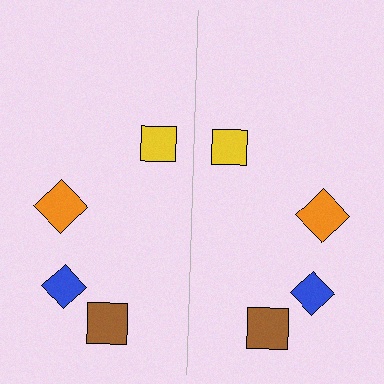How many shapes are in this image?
There are 8 shapes in this image.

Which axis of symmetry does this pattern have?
The pattern has a vertical axis of symmetry running through the center of the image.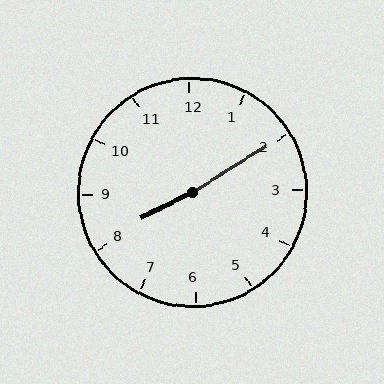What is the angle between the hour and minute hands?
Approximately 175 degrees.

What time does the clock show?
8:10.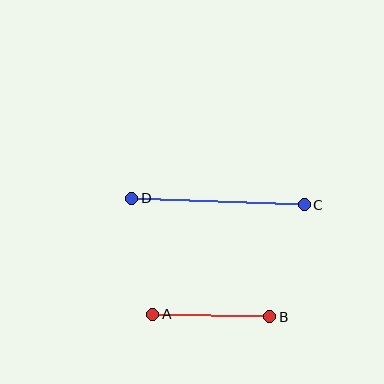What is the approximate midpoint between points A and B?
The midpoint is at approximately (211, 315) pixels.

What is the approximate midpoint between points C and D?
The midpoint is at approximately (218, 201) pixels.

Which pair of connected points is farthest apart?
Points C and D are farthest apart.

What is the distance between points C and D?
The distance is approximately 173 pixels.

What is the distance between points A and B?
The distance is approximately 117 pixels.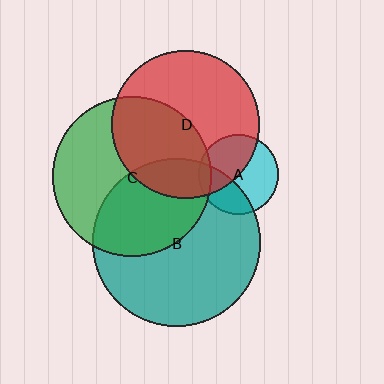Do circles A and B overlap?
Yes.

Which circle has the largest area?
Circle B (teal).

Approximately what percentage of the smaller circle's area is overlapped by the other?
Approximately 35%.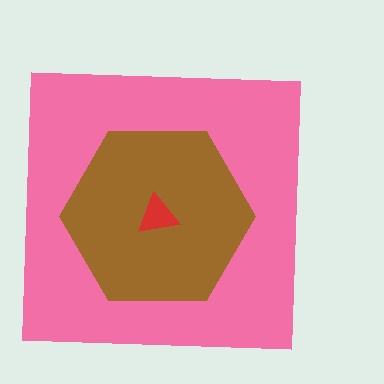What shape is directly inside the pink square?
The brown hexagon.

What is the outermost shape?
The pink square.